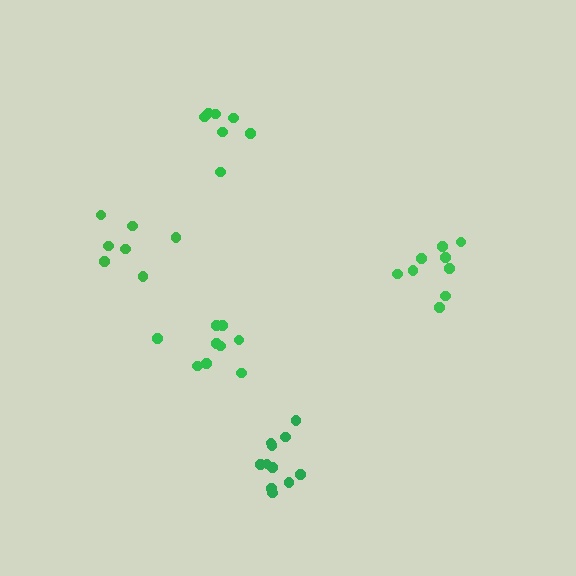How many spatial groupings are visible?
There are 5 spatial groupings.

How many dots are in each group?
Group 1: 7 dots, Group 2: 9 dots, Group 3: 9 dots, Group 4: 7 dots, Group 5: 11 dots (43 total).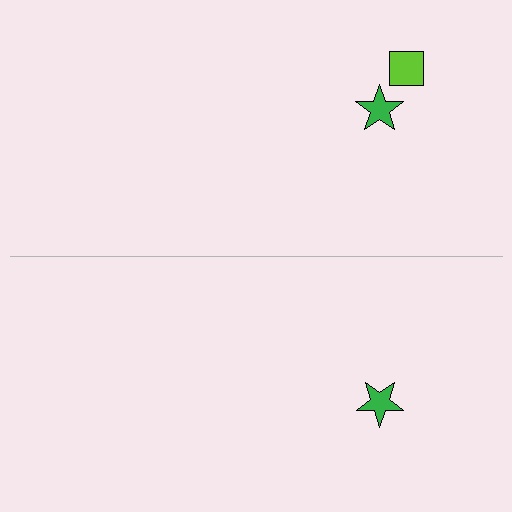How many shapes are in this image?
There are 3 shapes in this image.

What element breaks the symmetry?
A lime square is missing from the bottom side.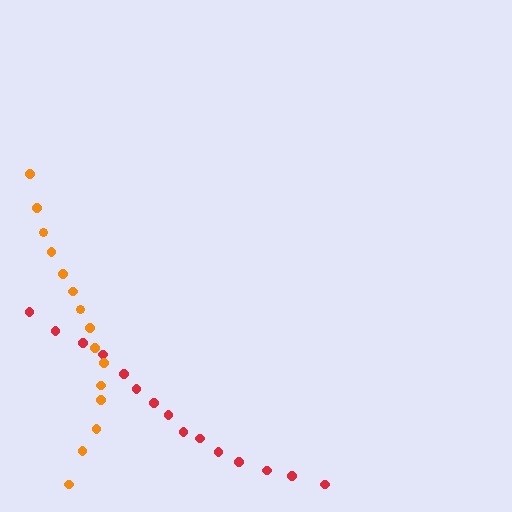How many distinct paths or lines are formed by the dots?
There are 2 distinct paths.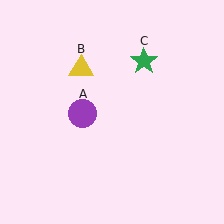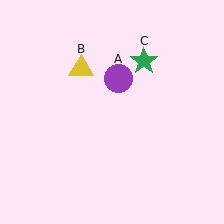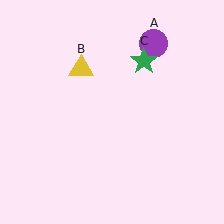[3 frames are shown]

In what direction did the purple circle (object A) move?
The purple circle (object A) moved up and to the right.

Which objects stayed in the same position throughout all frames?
Yellow triangle (object B) and green star (object C) remained stationary.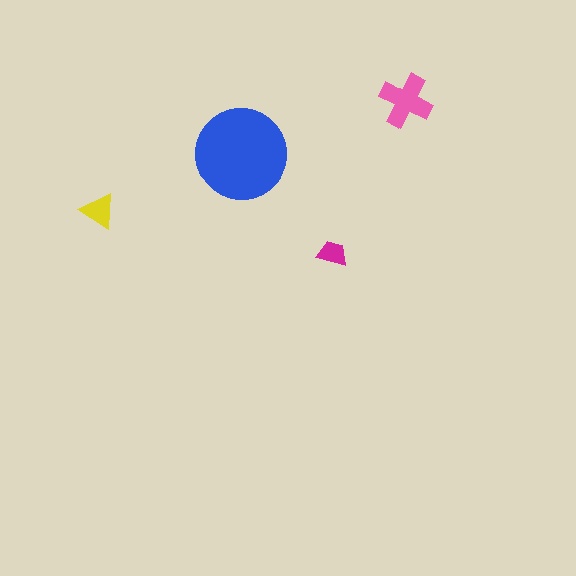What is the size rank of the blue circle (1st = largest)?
1st.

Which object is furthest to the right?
The pink cross is rightmost.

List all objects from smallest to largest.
The magenta trapezoid, the yellow triangle, the pink cross, the blue circle.